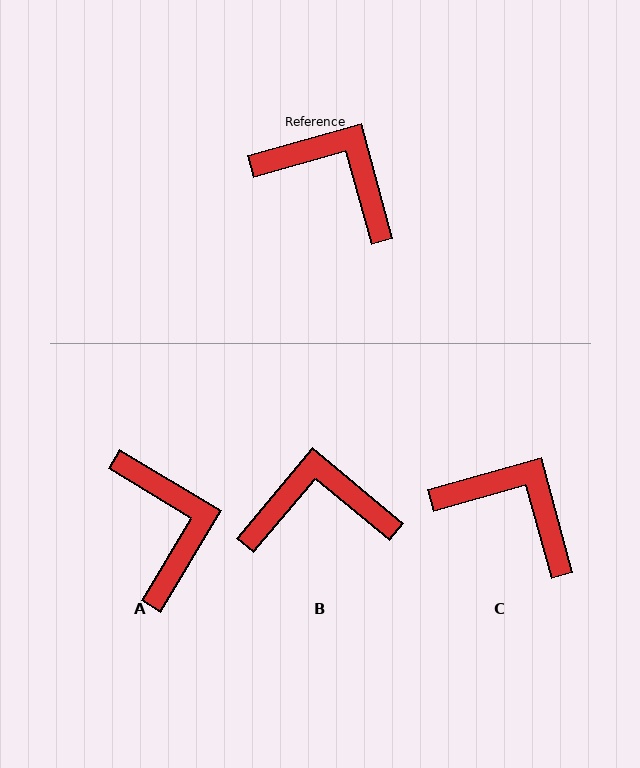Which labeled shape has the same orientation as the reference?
C.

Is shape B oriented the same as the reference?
No, it is off by about 35 degrees.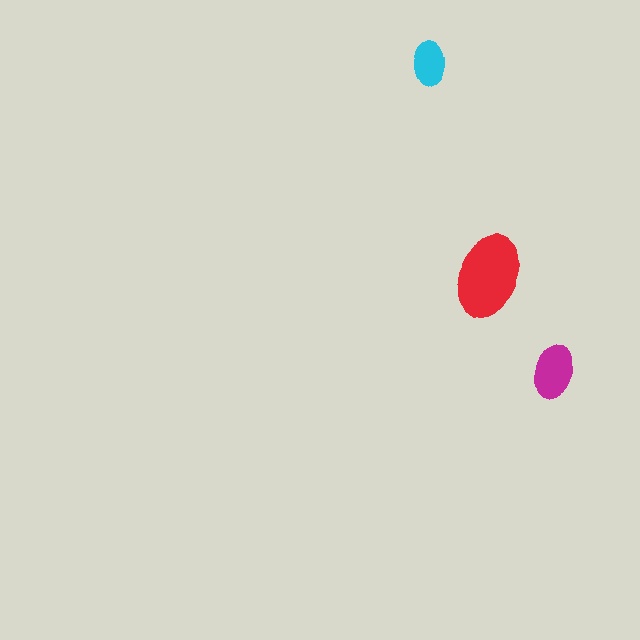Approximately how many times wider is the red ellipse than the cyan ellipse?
About 2 times wider.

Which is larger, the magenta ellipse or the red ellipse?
The red one.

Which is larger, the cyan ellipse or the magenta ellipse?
The magenta one.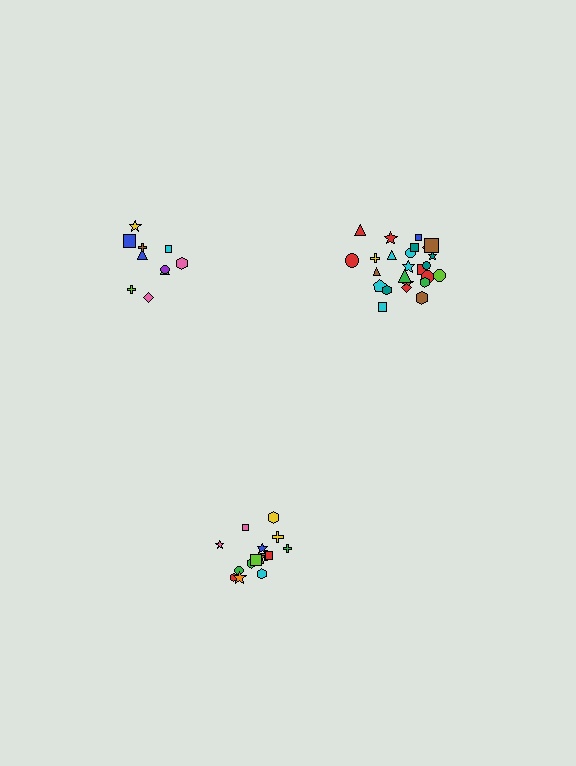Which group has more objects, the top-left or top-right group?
The top-right group.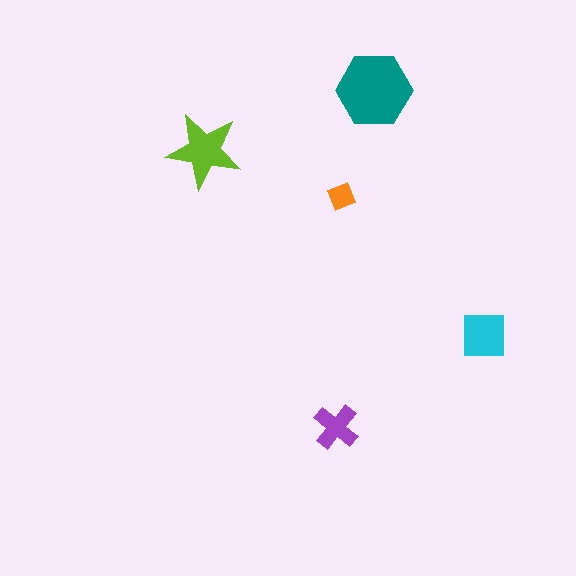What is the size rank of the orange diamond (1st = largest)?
5th.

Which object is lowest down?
The purple cross is bottommost.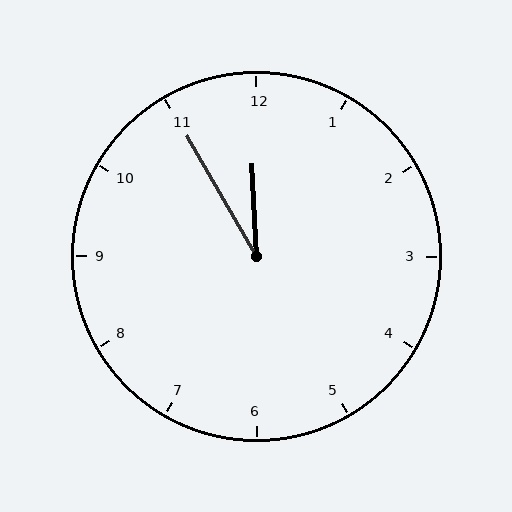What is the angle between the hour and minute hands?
Approximately 28 degrees.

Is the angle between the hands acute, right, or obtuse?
It is acute.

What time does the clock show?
11:55.